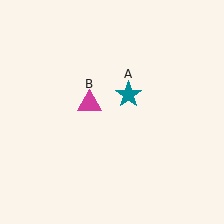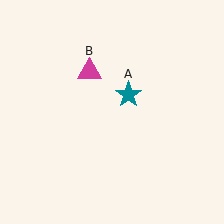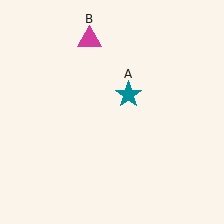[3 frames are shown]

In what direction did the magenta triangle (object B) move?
The magenta triangle (object B) moved up.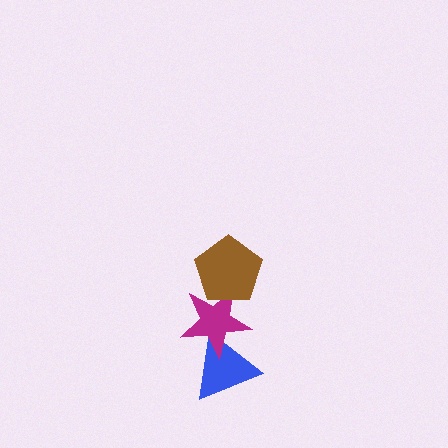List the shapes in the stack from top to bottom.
From top to bottom: the brown pentagon, the magenta star, the blue triangle.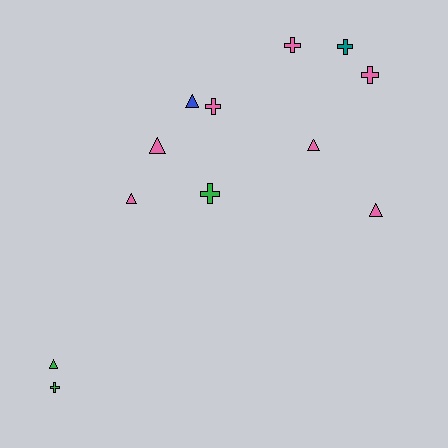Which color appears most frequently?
Pink, with 7 objects.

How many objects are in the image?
There are 12 objects.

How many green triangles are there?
There is 1 green triangle.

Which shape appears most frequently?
Triangle, with 6 objects.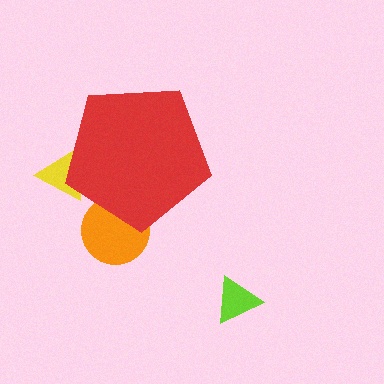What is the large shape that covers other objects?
A red pentagon.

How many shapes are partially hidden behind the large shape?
2 shapes are partially hidden.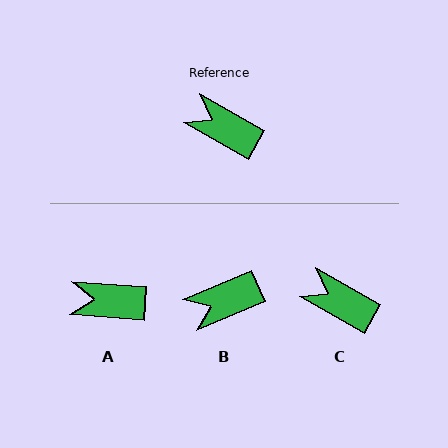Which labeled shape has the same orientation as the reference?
C.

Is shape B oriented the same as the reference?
No, it is off by about 53 degrees.